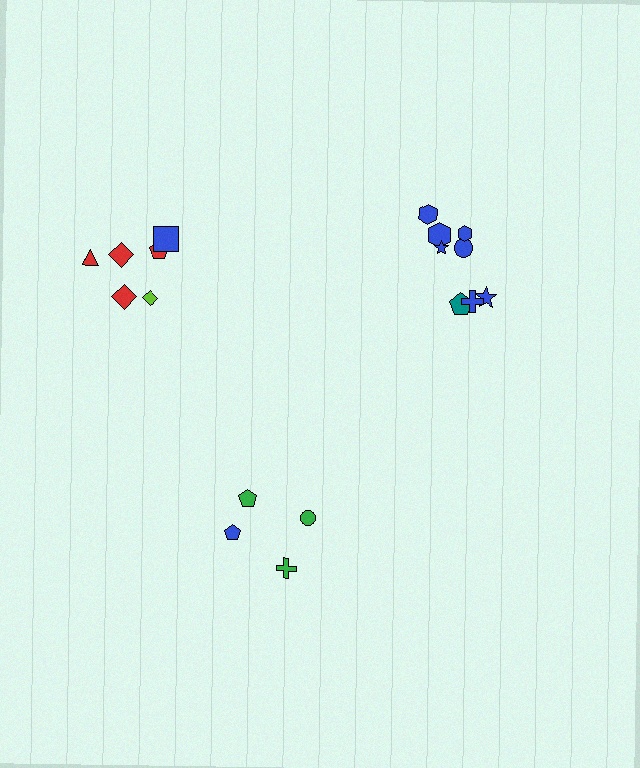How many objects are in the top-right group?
There are 8 objects.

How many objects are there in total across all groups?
There are 18 objects.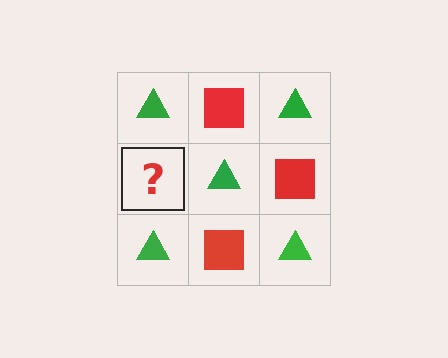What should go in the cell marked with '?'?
The missing cell should contain a red square.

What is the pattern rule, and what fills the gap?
The rule is that it alternates green triangle and red square in a checkerboard pattern. The gap should be filled with a red square.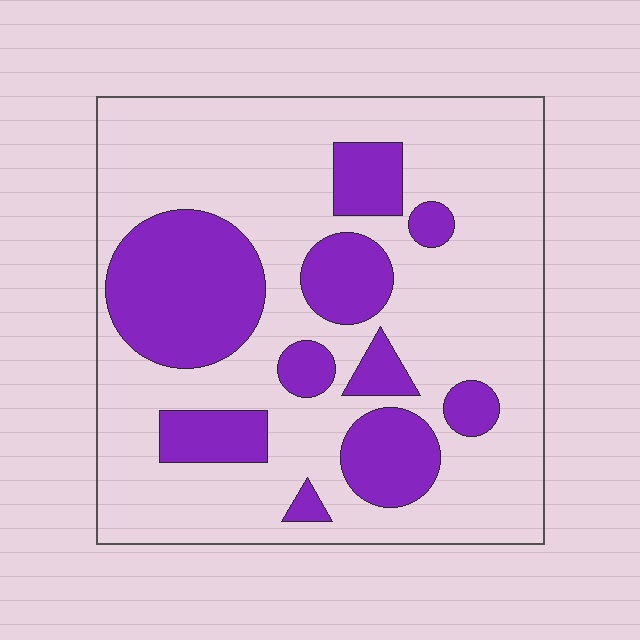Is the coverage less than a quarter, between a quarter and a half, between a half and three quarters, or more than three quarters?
Between a quarter and a half.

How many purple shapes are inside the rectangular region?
10.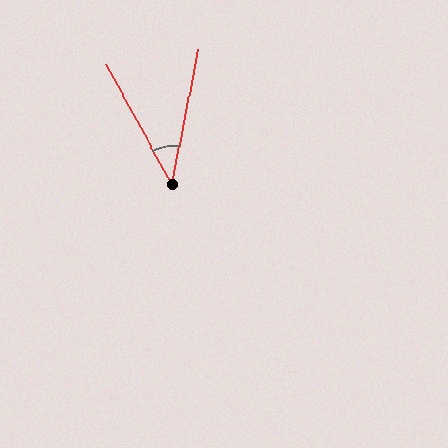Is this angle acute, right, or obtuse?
It is acute.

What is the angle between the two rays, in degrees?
Approximately 40 degrees.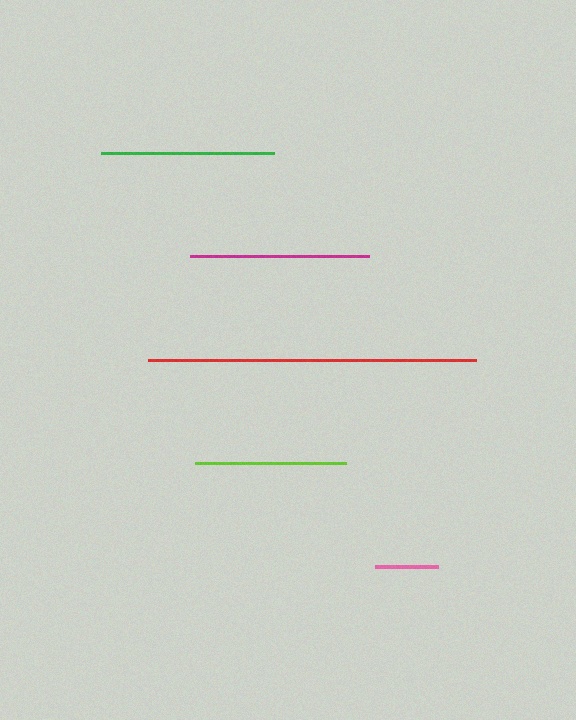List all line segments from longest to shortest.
From longest to shortest: red, magenta, green, lime, pink.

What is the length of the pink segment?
The pink segment is approximately 63 pixels long.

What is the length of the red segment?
The red segment is approximately 328 pixels long.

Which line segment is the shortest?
The pink line is the shortest at approximately 63 pixels.